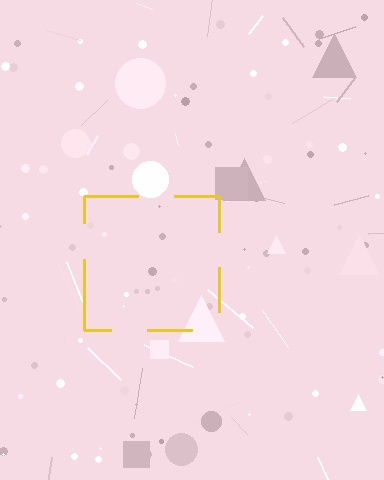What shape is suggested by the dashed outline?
The dashed outline suggests a square.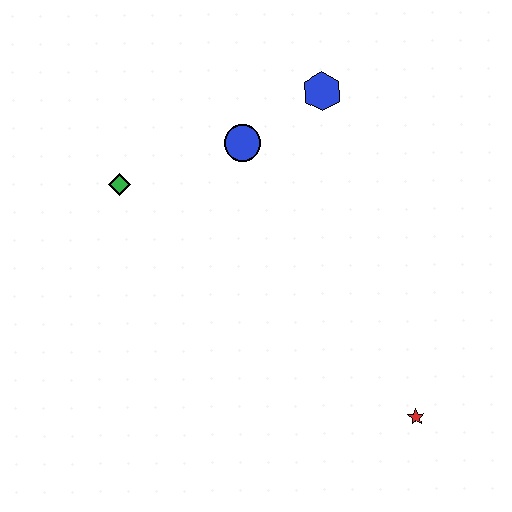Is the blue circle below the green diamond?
No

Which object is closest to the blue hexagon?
The blue circle is closest to the blue hexagon.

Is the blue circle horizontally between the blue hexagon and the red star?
No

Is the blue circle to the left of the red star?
Yes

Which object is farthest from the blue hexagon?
The red star is farthest from the blue hexagon.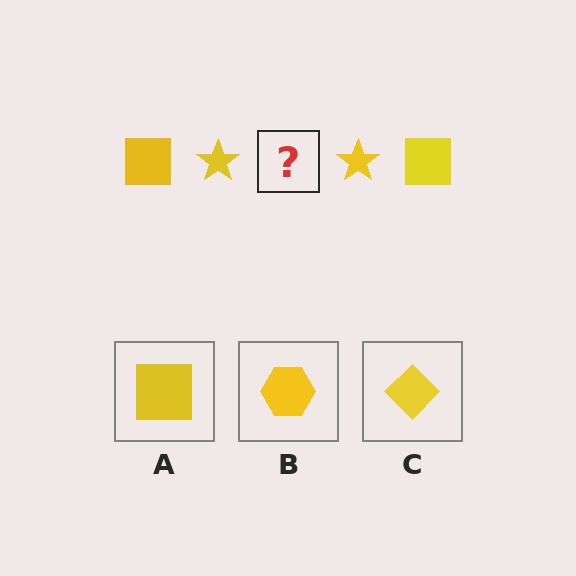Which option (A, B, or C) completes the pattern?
A.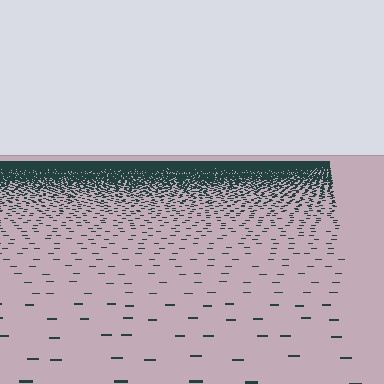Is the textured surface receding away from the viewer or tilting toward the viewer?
The surface is receding away from the viewer. Texture elements get smaller and denser toward the top.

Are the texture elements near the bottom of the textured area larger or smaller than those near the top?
Larger. Near the bottom, elements are closer to the viewer and appear at a bigger on-screen size.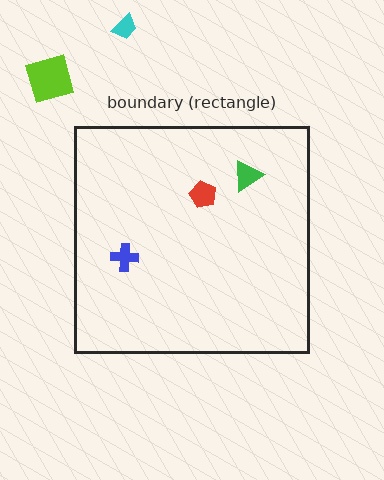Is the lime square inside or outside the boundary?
Outside.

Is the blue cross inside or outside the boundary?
Inside.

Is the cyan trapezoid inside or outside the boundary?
Outside.